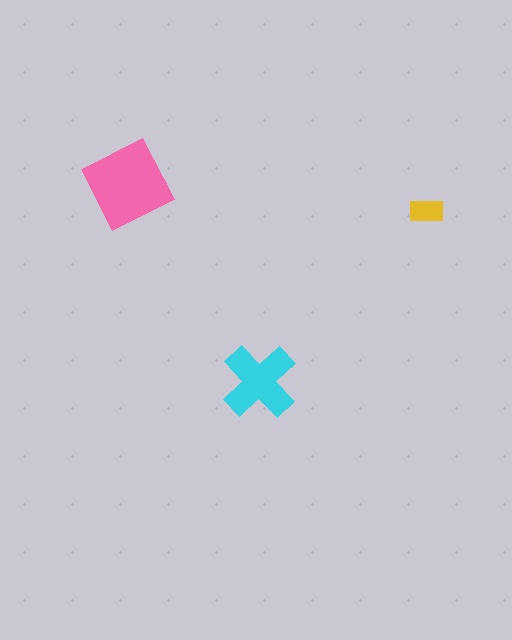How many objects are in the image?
There are 3 objects in the image.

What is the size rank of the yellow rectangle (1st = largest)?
3rd.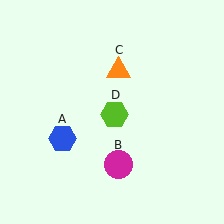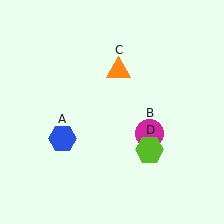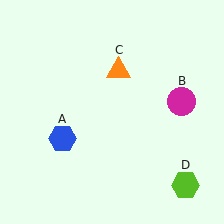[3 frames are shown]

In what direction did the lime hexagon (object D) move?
The lime hexagon (object D) moved down and to the right.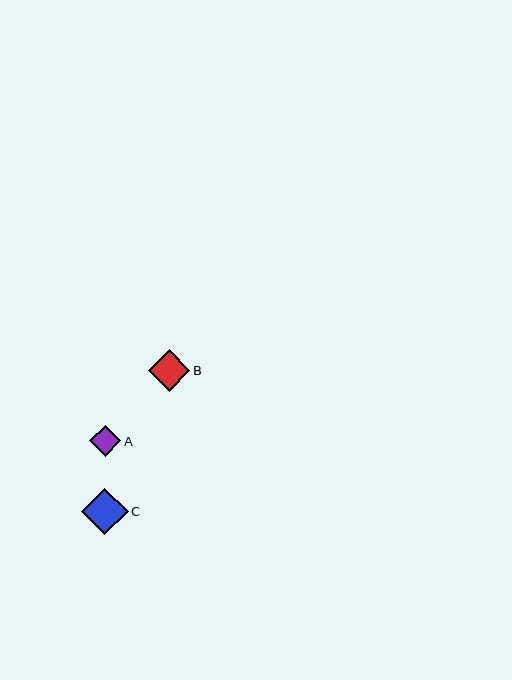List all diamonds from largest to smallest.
From largest to smallest: C, B, A.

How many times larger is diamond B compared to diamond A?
Diamond B is approximately 1.3 times the size of diamond A.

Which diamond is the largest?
Diamond C is the largest with a size of approximately 46 pixels.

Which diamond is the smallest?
Diamond A is the smallest with a size of approximately 31 pixels.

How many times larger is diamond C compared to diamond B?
Diamond C is approximately 1.1 times the size of diamond B.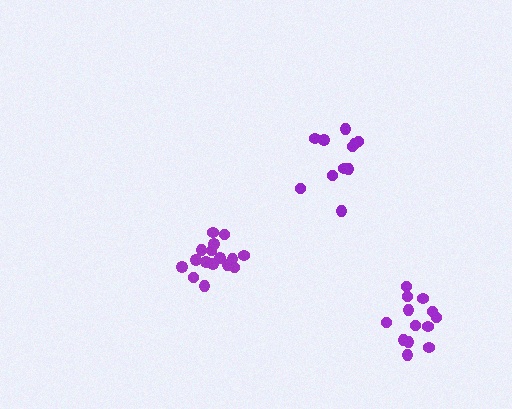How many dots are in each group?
Group 1: 11 dots, Group 2: 13 dots, Group 3: 16 dots (40 total).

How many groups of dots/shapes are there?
There are 3 groups.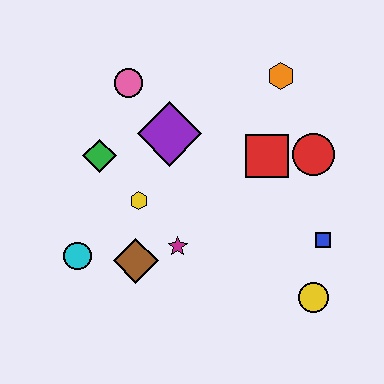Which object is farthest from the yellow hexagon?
The yellow circle is farthest from the yellow hexagon.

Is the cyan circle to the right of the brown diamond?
No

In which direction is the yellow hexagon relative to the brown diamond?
The yellow hexagon is above the brown diamond.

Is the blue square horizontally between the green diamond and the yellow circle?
No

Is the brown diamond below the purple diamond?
Yes